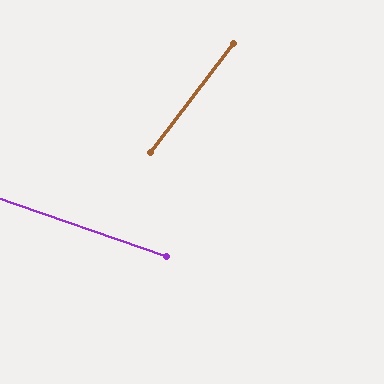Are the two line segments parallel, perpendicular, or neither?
Neither parallel nor perpendicular — they differ by about 71°.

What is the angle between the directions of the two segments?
Approximately 71 degrees.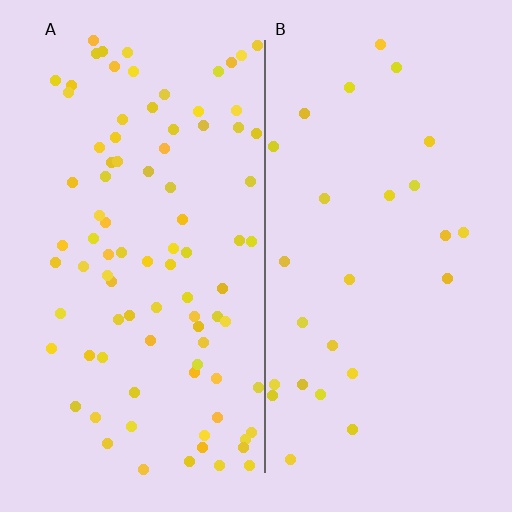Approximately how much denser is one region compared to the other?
Approximately 3.3× — region A over region B.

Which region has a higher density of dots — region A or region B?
A (the left).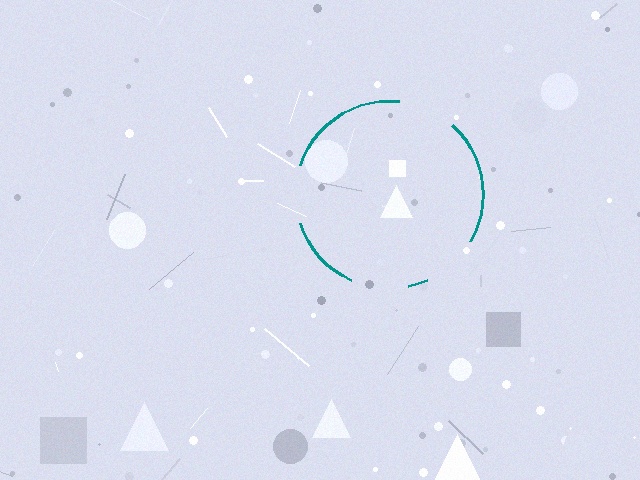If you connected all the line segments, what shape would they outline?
They would outline a circle.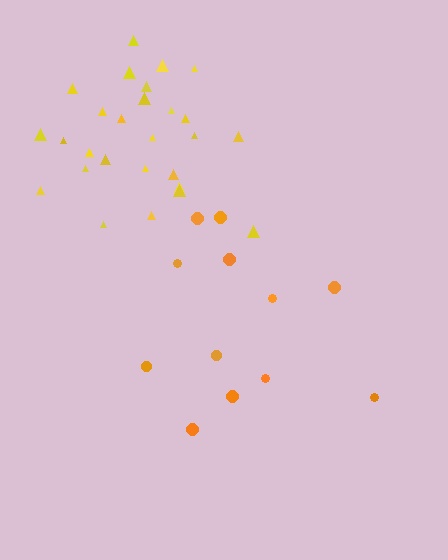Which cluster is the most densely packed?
Yellow.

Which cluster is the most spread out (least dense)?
Orange.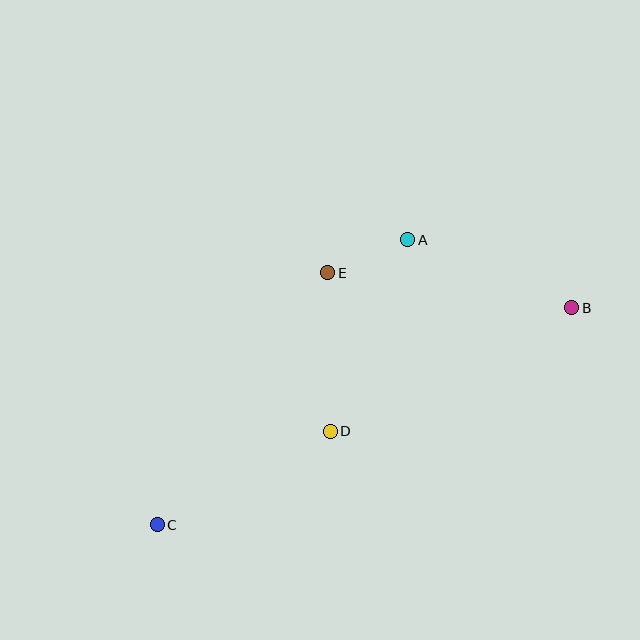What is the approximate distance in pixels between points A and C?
The distance between A and C is approximately 380 pixels.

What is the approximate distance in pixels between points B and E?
The distance between B and E is approximately 247 pixels.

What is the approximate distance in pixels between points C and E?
The distance between C and E is approximately 305 pixels.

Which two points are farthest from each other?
Points B and C are farthest from each other.